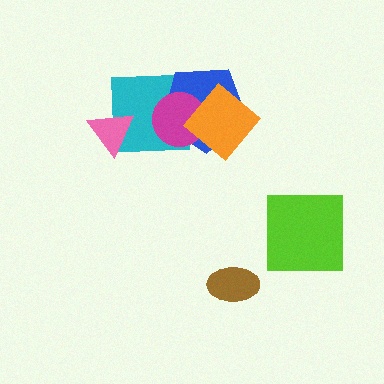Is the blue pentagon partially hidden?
Yes, it is partially covered by another shape.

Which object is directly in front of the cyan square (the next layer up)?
The blue pentagon is directly in front of the cyan square.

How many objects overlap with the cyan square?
3 objects overlap with the cyan square.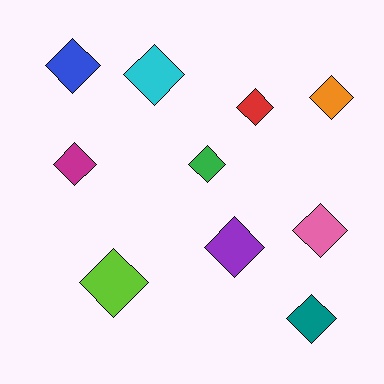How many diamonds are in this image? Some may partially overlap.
There are 10 diamonds.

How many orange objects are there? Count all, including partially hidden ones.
There is 1 orange object.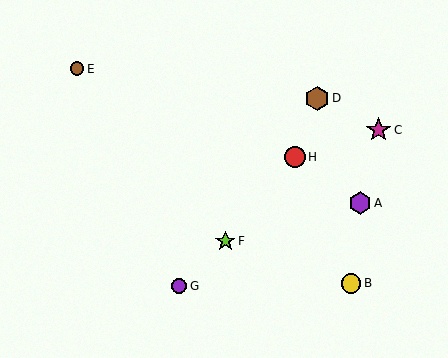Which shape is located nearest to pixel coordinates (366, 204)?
The purple hexagon (labeled A) at (360, 203) is nearest to that location.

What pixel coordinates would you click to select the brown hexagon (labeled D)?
Click at (317, 98) to select the brown hexagon D.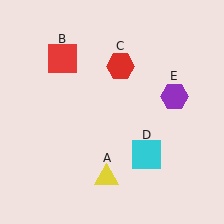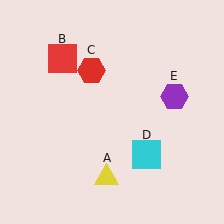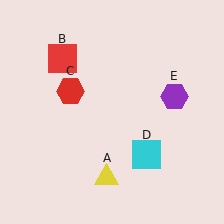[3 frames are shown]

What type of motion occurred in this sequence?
The red hexagon (object C) rotated counterclockwise around the center of the scene.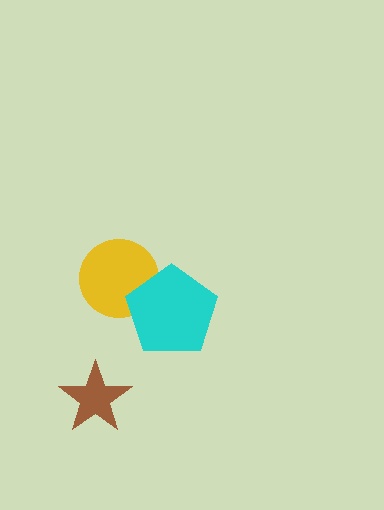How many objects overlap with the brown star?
0 objects overlap with the brown star.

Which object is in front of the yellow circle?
The cyan pentagon is in front of the yellow circle.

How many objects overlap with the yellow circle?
1 object overlaps with the yellow circle.